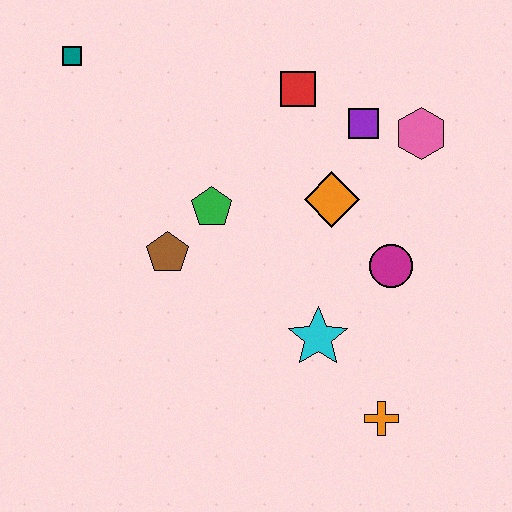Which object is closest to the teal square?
The green pentagon is closest to the teal square.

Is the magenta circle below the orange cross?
No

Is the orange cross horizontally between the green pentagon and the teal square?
No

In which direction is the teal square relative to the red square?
The teal square is to the left of the red square.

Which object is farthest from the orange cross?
The teal square is farthest from the orange cross.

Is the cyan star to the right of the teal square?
Yes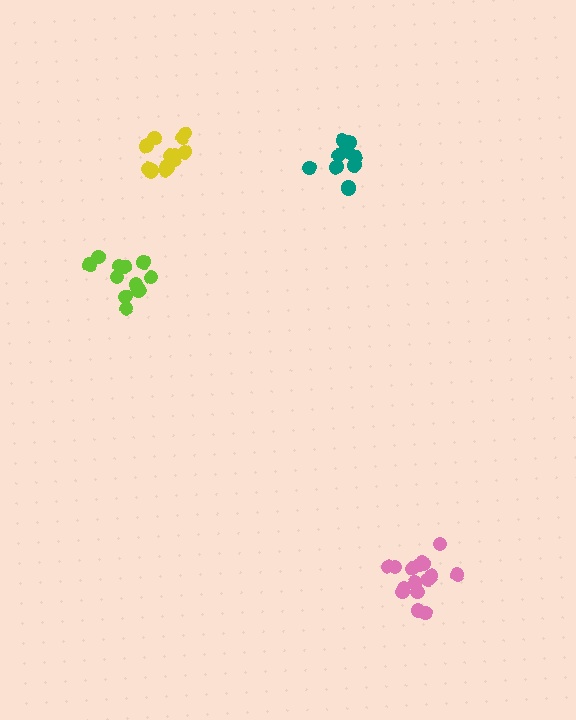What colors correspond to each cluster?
The clusters are colored: teal, yellow, lime, pink.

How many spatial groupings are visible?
There are 4 spatial groupings.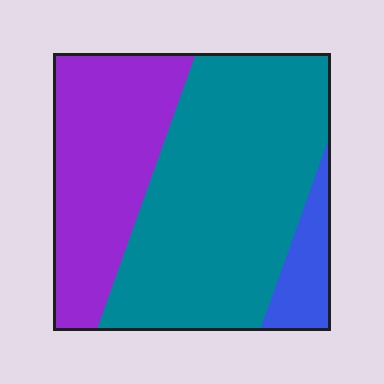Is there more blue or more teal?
Teal.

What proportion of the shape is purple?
Purple takes up between a third and a half of the shape.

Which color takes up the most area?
Teal, at roughly 55%.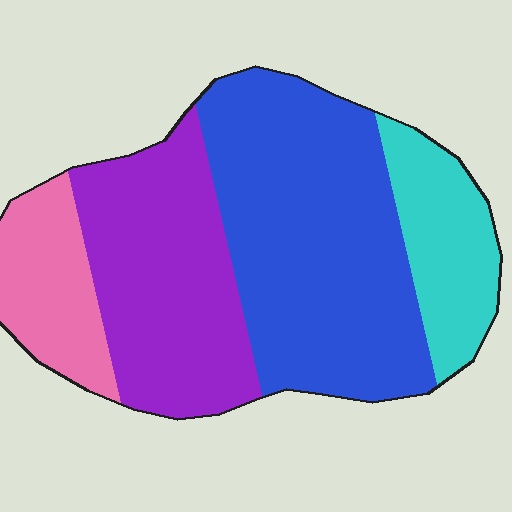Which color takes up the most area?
Blue, at roughly 45%.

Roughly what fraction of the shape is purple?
Purple takes up about one third (1/3) of the shape.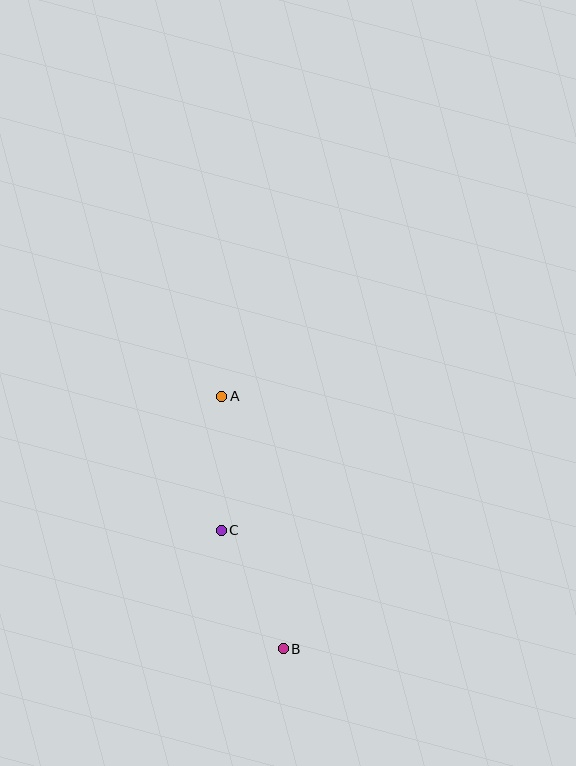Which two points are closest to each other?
Points A and C are closest to each other.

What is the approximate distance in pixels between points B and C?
The distance between B and C is approximately 134 pixels.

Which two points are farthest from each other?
Points A and B are farthest from each other.